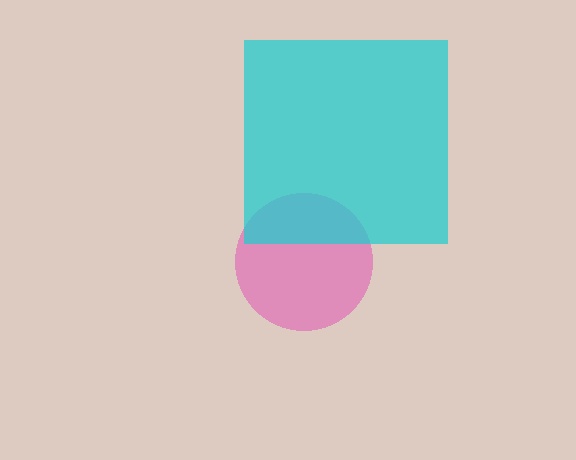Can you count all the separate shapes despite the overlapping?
Yes, there are 2 separate shapes.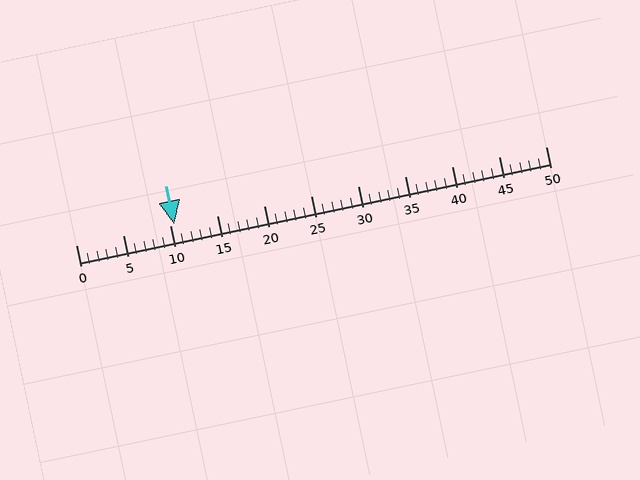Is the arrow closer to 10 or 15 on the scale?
The arrow is closer to 10.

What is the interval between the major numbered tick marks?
The major tick marks are spaced 5 units apart.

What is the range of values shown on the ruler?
The ruler shows values from 0 to 50.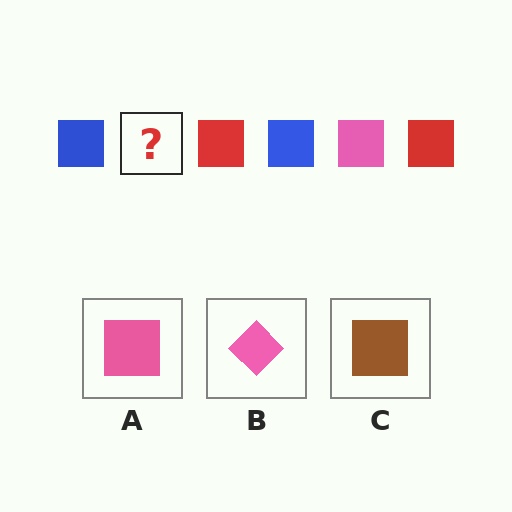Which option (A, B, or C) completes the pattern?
A.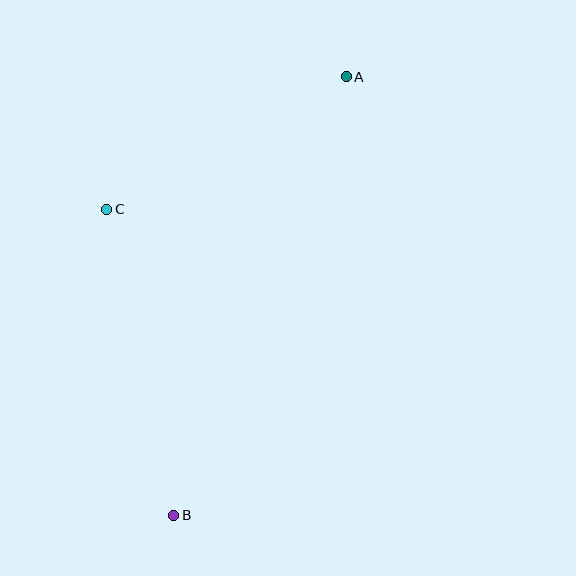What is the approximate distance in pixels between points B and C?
The distance between B and C is approximately 313 pixels.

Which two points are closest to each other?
Points A and C are closest to each other.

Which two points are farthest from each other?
Points A and B are farthest from each other.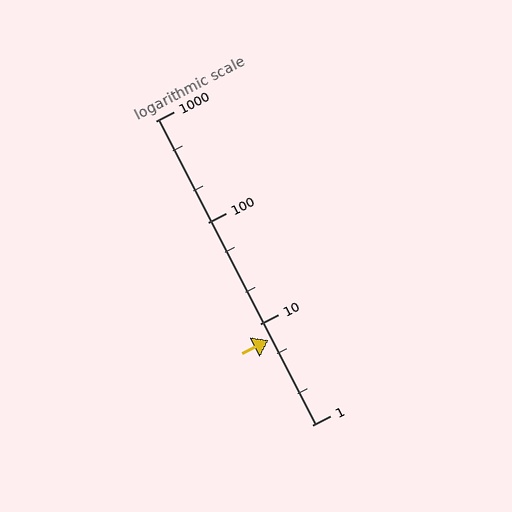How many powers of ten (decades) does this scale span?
The scale spans 3 decades, from 1 to 1000.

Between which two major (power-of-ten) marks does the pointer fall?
The pointer is between 1 and 10.